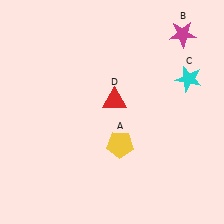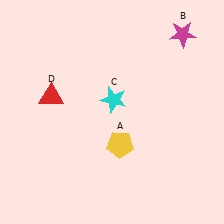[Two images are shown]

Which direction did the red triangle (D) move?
The red triangle (D) moved left.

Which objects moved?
The objects that moved are: the cyan star (C), the red triangle (D).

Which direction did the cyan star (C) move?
The cyan star (C) moved left.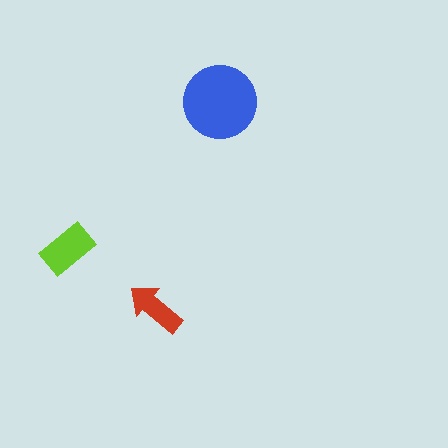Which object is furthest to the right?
The blue circle is rightmost.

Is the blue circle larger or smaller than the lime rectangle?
Larger.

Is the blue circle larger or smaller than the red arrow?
Larger.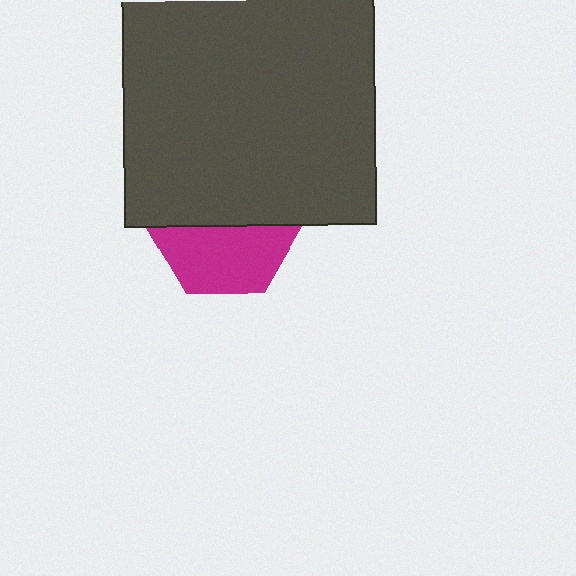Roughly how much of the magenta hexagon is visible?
About half of it is visible (roughly 49%).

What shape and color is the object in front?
The object in front is a dark gray square.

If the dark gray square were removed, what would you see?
You would see the complete magenta hexagon.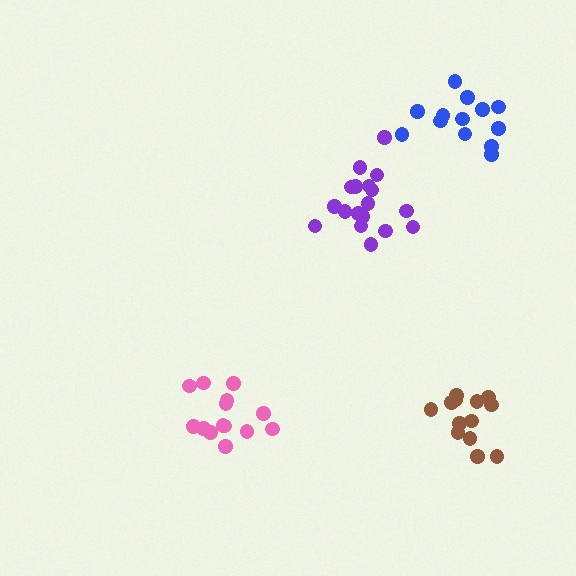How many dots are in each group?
Group 1: 19 dots, Group 2: 13 dots, Group 3: 13 dots, Group 4: 14 dots (59 total).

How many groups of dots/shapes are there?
There are 4 groups.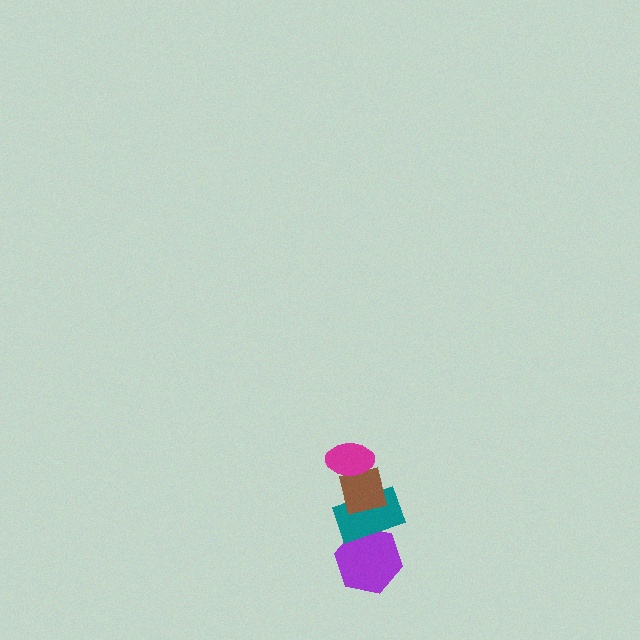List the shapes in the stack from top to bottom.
From top to bottom: the magenta ellipse, the brown square, the teal rectangle, the purple hexagon.